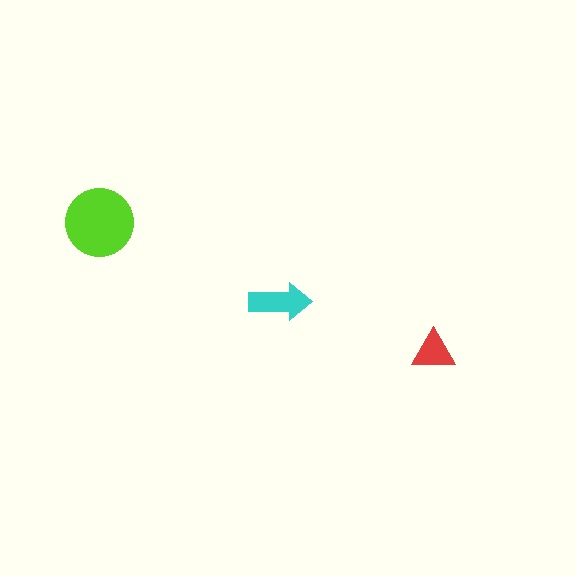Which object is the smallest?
The red triangle.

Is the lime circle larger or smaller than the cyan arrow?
Larger.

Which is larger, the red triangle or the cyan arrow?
The cyan arrow.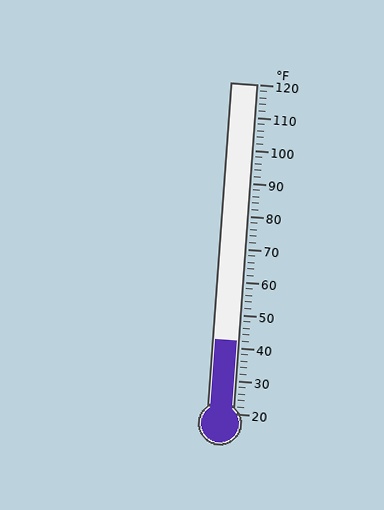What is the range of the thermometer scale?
The thermometer scale ranges from 20°F to 120°F.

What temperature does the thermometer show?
The thermometer shows approximately 42°F.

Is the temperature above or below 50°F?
The temperature is below 50°F.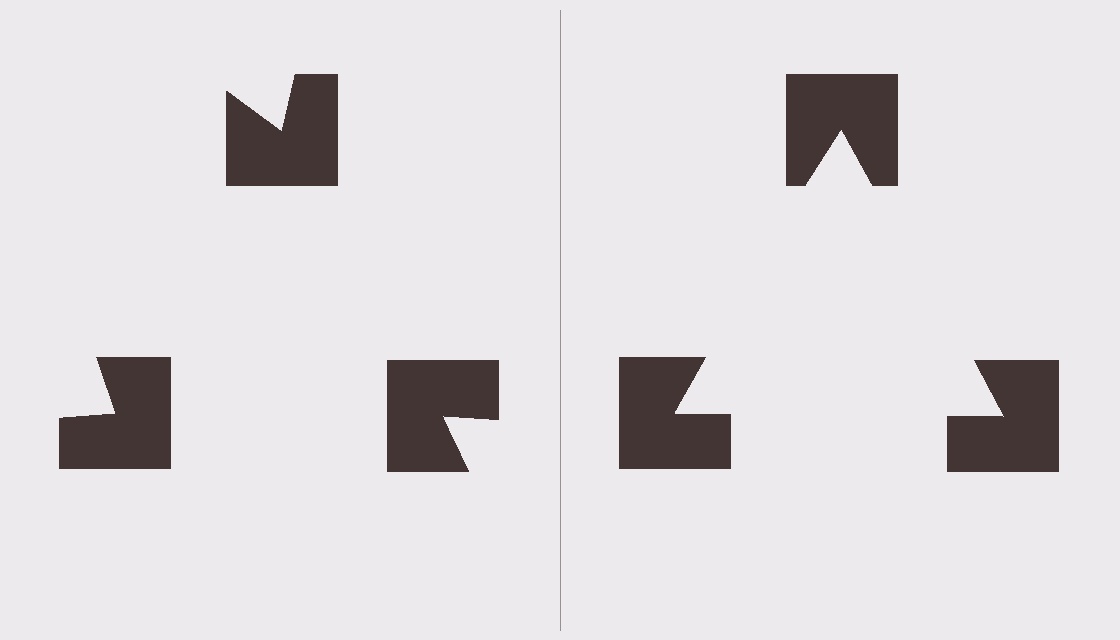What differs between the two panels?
The notched squares are positioned identically on both sides; only the wedge orientations differ. On the right they align to a triangle; on the left they are misaligned.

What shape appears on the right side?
An illusory triangle.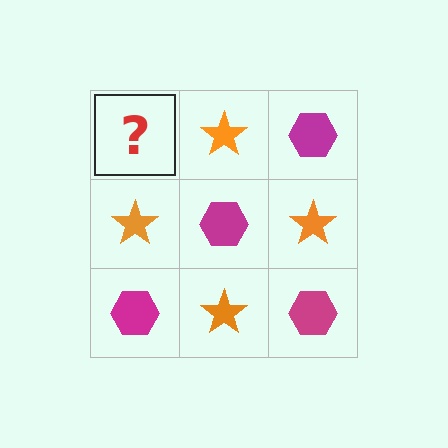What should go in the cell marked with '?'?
The missing cell should contain a magenta hexagon.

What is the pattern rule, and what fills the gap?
The rule is that it alternates magenta hexagon and orange star in a checkerboard pattern. The gap should be filled with a magenta hexagon.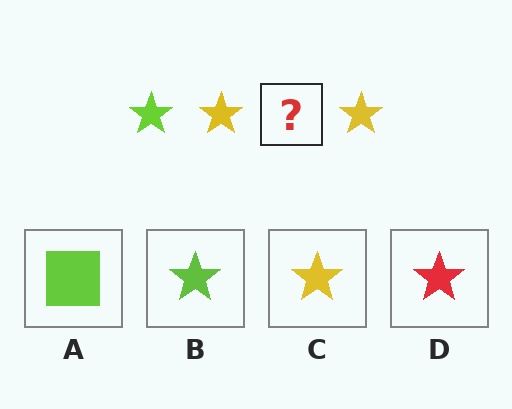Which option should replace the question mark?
Option B.